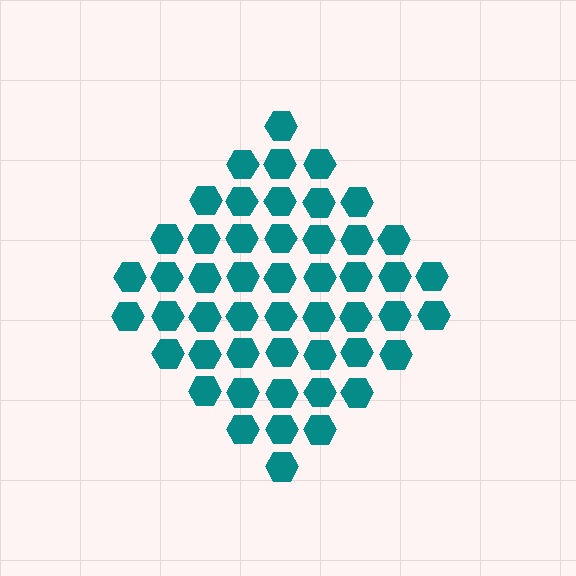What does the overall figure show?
The overall figure shows a diamond.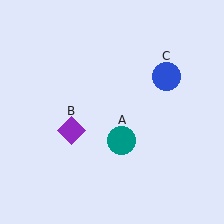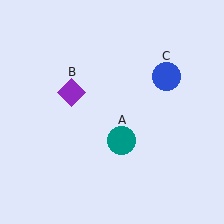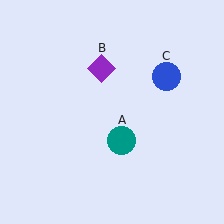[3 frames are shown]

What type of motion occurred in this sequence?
The purple diamond (object B) rotated clockwise around the center of the scene.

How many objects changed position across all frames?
1 object changed position: purple diamond (object B).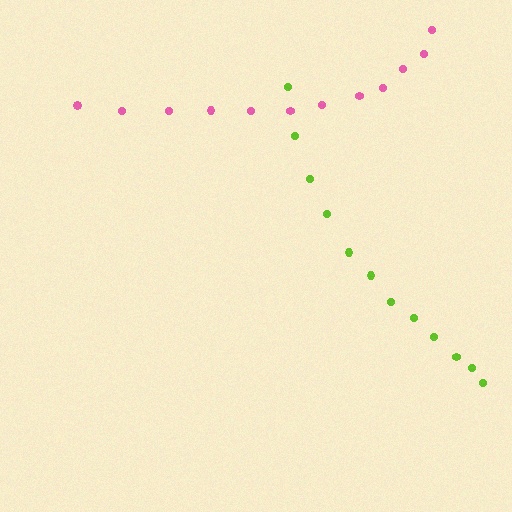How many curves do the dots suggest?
There are 2 distinct paths.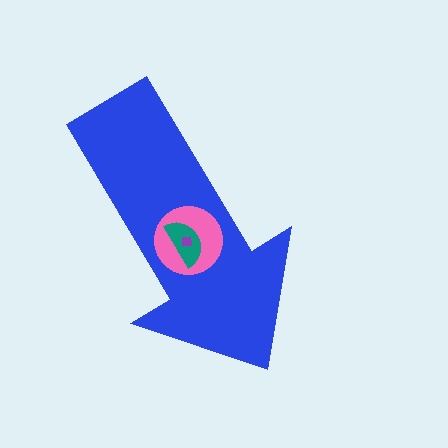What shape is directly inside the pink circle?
The teal semicircle.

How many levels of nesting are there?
4.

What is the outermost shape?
The blue arrow.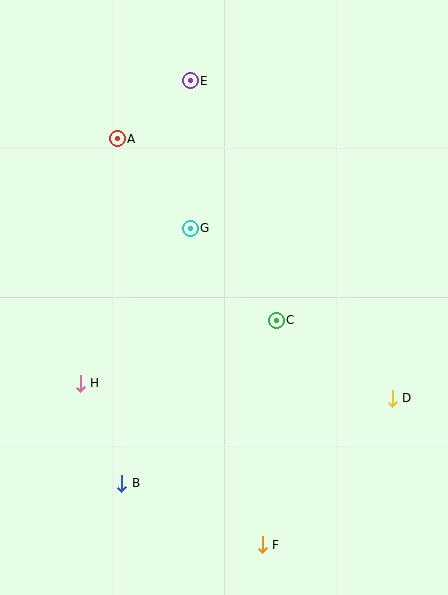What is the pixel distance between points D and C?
The distance between D and C is 140 pixels.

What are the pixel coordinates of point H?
Point H is at (80, 383).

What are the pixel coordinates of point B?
Point B is at (122, 483).